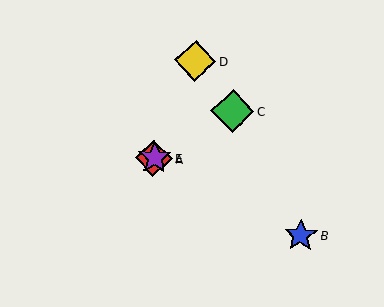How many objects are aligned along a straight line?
3 objects (A, C, E) are aligned along a straight line.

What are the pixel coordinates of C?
Object C is at (232, 111).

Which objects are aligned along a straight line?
Objects A, C, E are aligned along a straight line.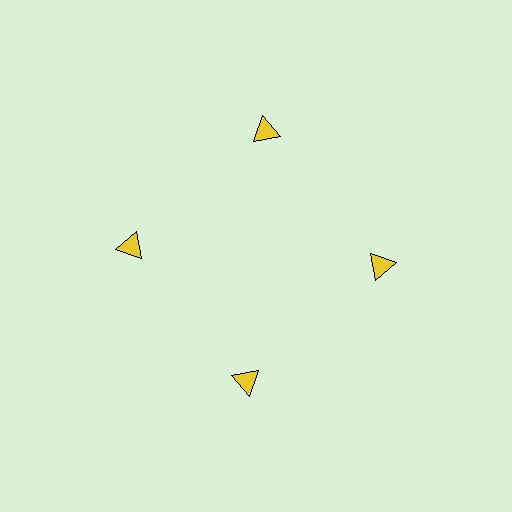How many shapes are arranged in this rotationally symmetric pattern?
There are 4 shapes, arranged in 4 groups of 1.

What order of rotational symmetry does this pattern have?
This pattern has 4-fold rotational symmetry.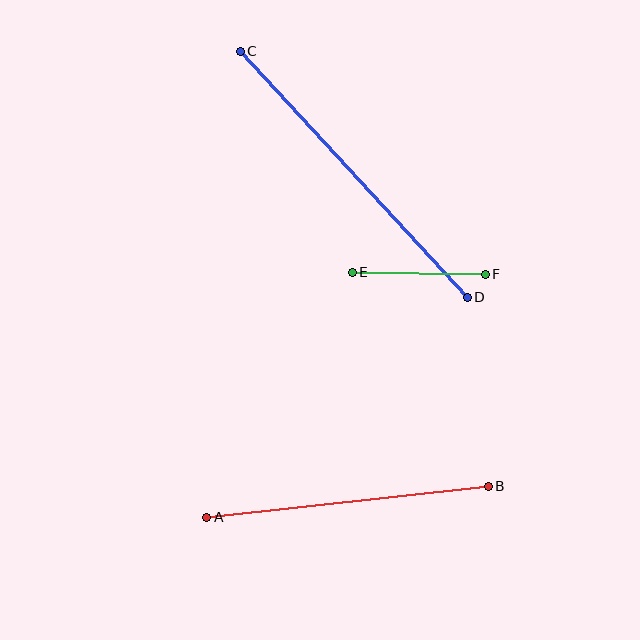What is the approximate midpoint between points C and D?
The midpoint is at approximately (354, 174) pixels.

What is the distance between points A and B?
The distance is approximately 283 pixels.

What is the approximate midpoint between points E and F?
The midpoint is at approximately (419, 273) pixels.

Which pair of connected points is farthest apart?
Points C and D are farthest apart.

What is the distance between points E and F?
The distance is approximately 133 pixels.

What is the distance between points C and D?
The distance is approximately 335 pixels.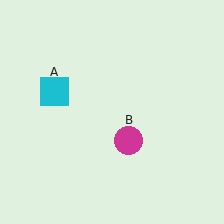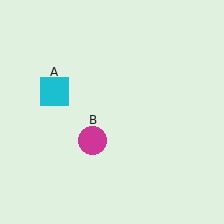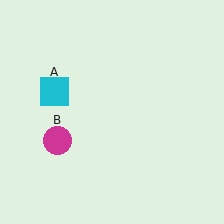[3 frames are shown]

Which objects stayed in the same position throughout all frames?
Cyan square (object A) remained stationary.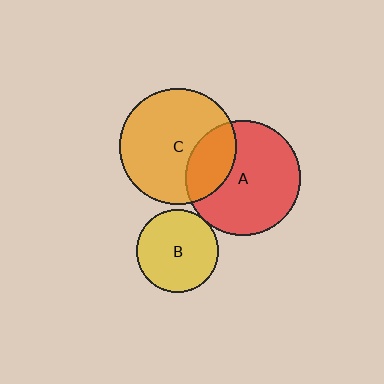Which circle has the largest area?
Circle C (orange).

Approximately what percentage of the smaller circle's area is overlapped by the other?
Approximately 5%.